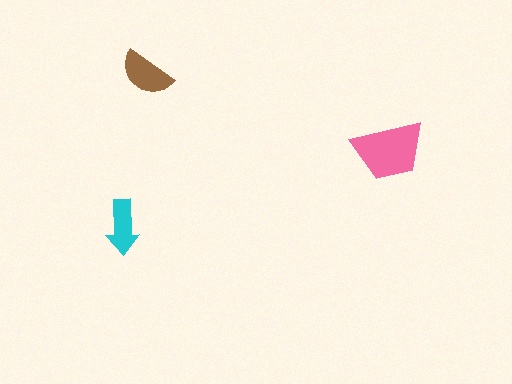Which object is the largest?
The pink trapezoid.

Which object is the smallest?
The cyan arrow.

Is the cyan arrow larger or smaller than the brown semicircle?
Smaller.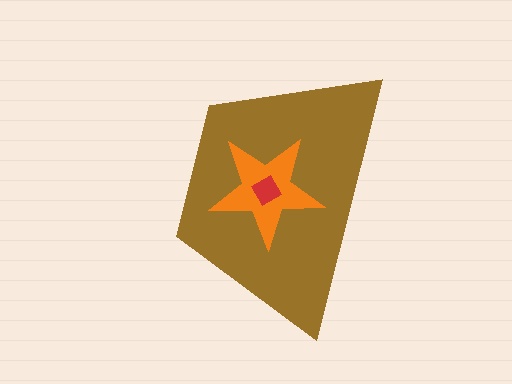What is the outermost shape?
The brown trapezoid.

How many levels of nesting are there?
3.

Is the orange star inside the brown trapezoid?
Yes.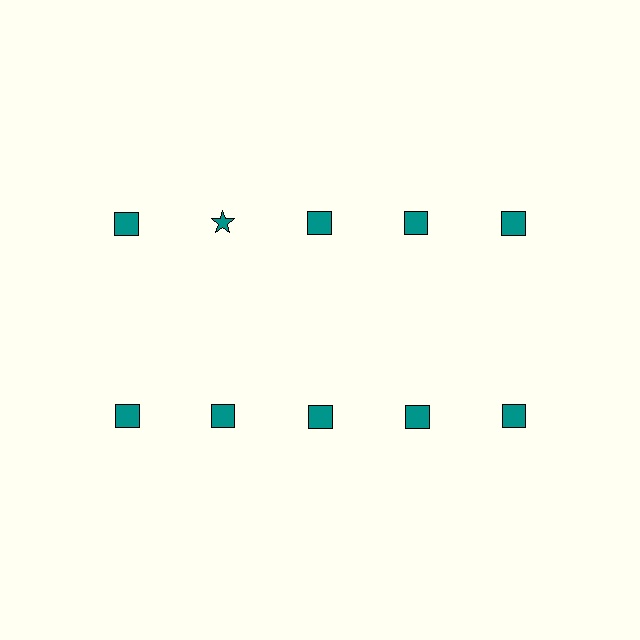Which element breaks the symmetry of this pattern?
The teal star in the top row, second from left column breaks the symmetry. All other shapes are teal squares.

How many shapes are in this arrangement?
There are 10 shapes arranged in a grid pattern.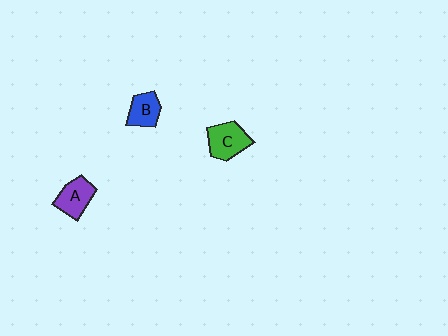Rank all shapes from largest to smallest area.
From largest to smallest: C (green), A (purple), B (blue).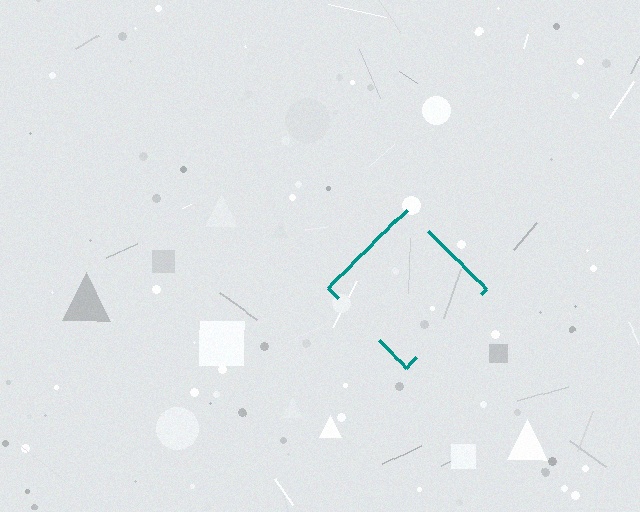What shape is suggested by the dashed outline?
The dashed outline suggests a diamond.